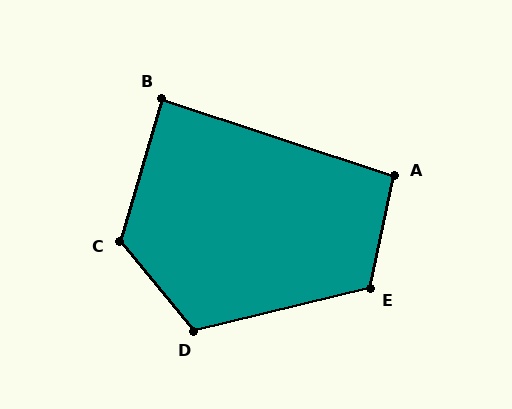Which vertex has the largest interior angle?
C, at approximately 124 degrees.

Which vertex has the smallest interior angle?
B, at approximately 88 degrees.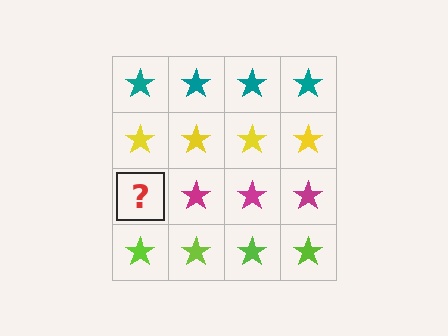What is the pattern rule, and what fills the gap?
The rule is that each row has a consistent color. The gap should be filled with a magenta star.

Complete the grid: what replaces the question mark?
The question mark should be replaced with a magenta star.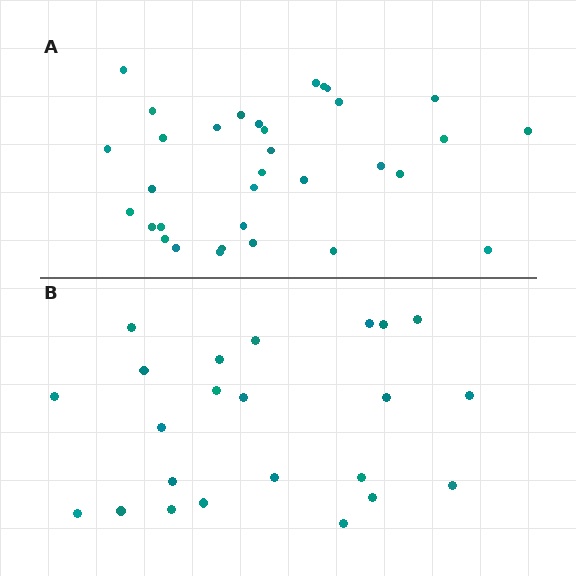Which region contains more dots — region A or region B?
Region A (the top region) has more dots.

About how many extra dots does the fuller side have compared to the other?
Region A has roughly 10 or so more dots than region B.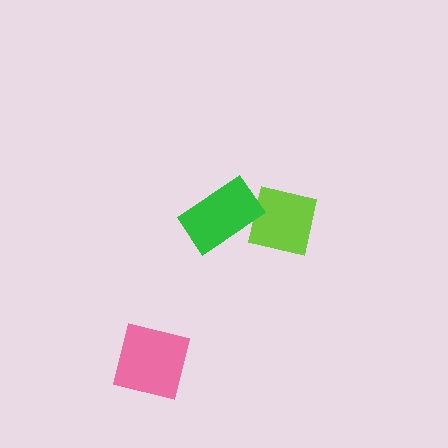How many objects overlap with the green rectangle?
1 object overlaps with the green rectangle.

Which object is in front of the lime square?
The green rectangle is in front of the lime square.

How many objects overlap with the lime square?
1 object overlaps with the lime square.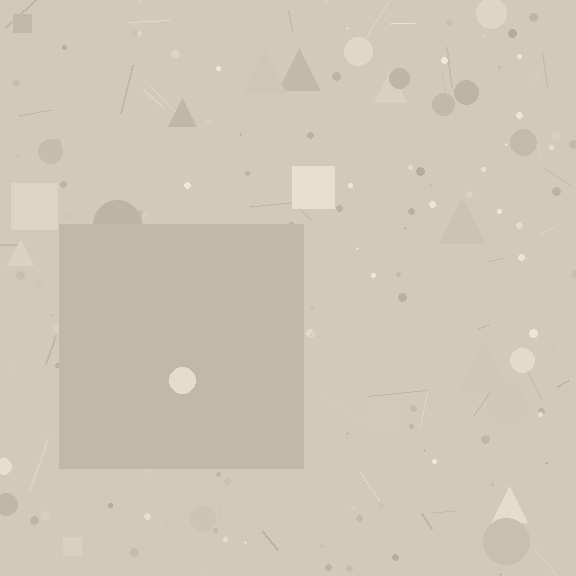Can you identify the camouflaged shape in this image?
The camouflaged shape is a square.